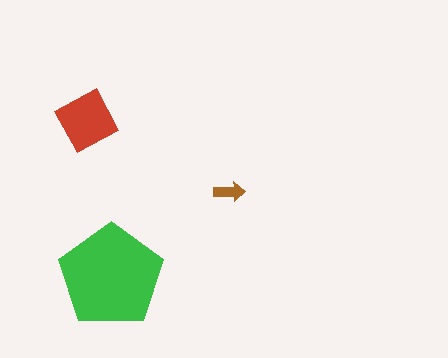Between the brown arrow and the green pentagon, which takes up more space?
The green pentagon.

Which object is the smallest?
The brown arrow.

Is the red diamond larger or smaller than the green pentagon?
Smaller.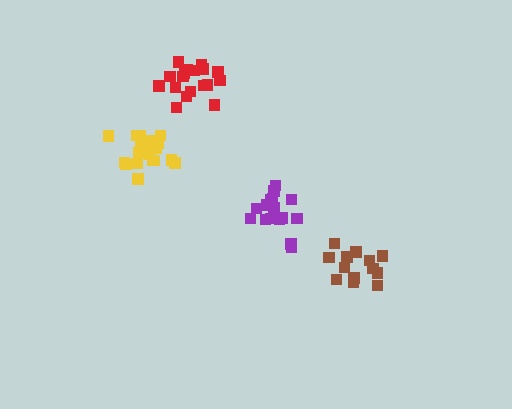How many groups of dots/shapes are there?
There are 4 groups.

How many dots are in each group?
Group 1: 18 dots, Group 2: 13 dots, Group 3: 19 dots, Group 4: 17 dots (67 total).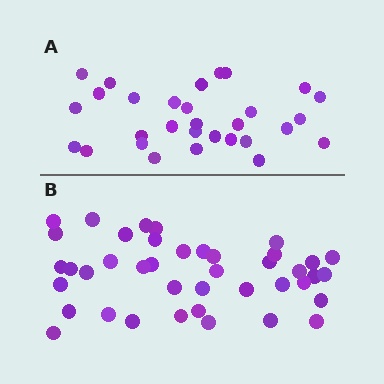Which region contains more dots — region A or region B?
Region B (the bottom region) has more dots.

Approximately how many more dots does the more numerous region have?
Region B has roughly 12 or so more dots than region A.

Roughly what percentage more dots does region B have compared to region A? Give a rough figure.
About 35% more.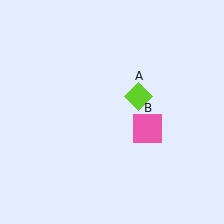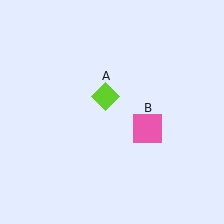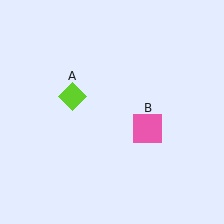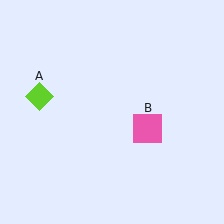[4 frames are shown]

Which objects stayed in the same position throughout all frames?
Pink square (object B) remained stationary.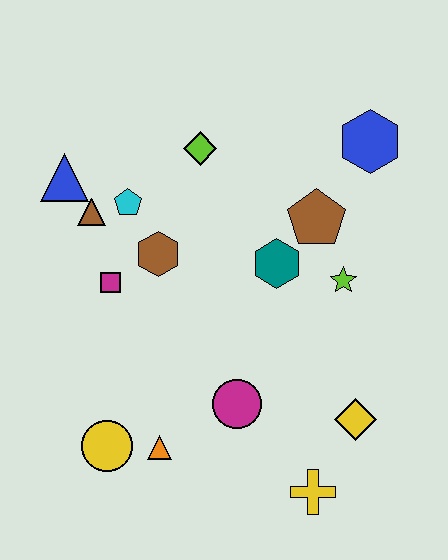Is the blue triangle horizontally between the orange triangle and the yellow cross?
No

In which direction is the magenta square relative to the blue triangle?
The magenta square is below the blue triangle.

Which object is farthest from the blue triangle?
The yellow cross is farthest from the blue triangle.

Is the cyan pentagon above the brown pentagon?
Yes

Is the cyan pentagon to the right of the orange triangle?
No